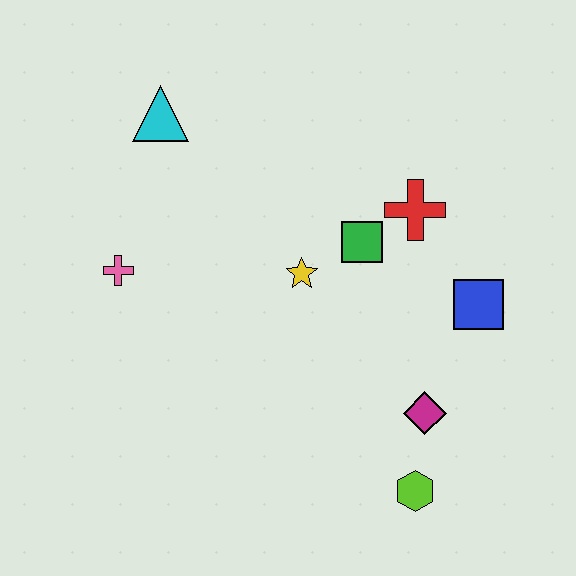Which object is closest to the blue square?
The red cross is closest to the blue square.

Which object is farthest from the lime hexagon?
The cyan triangle is farthest from the lime hexagon.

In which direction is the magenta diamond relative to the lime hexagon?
The magenta diamond is above the lime hexagon.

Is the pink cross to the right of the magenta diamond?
No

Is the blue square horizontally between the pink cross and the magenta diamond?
No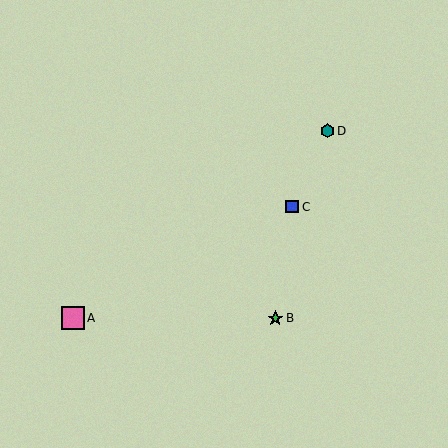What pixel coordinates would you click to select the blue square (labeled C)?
Click at (292, 207) to select the blue square C.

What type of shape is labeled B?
Shape B is a green star.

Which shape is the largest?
The pink square (labeled A) is the largest.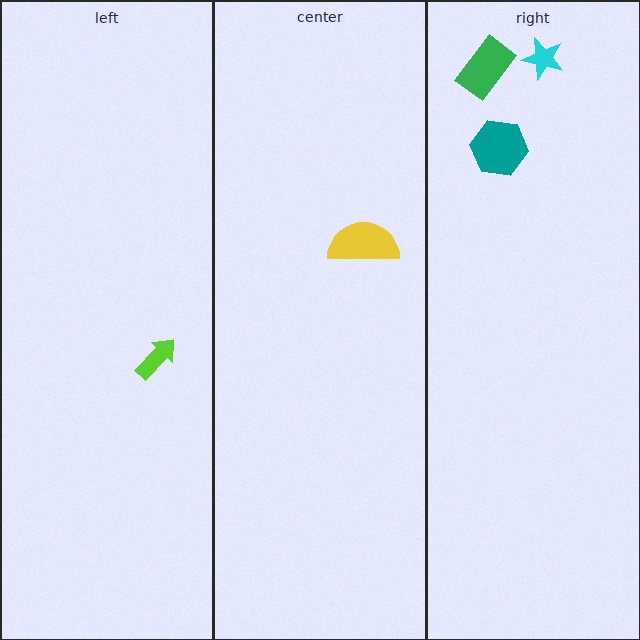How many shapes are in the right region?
3.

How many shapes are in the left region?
1.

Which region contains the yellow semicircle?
The center region.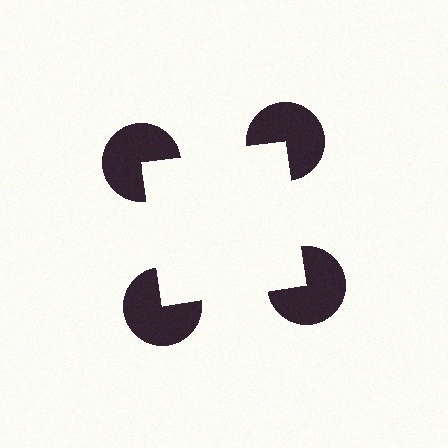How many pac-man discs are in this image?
There are 4 — one at each vertex of the illusory square.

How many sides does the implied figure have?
4 sides.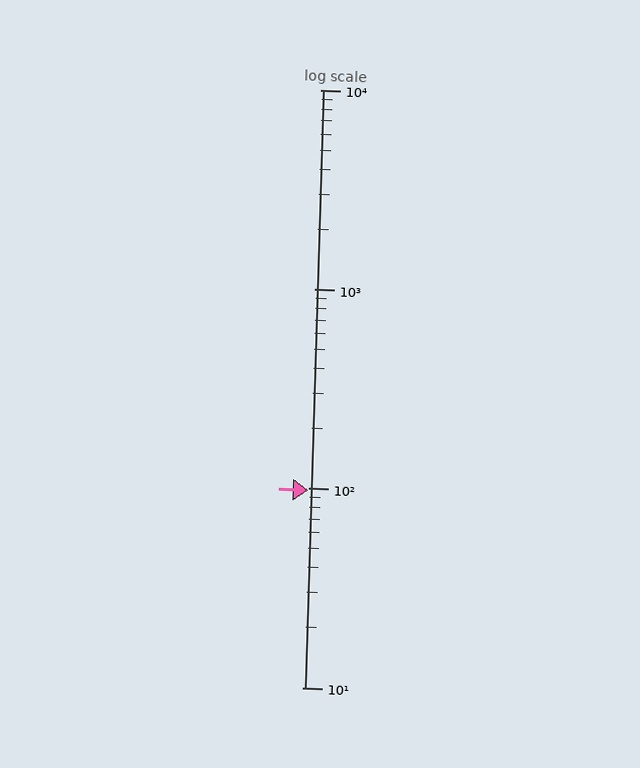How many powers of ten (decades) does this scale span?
The scale spans 3 decades, from 10 to 10000.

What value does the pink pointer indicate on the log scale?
The pointer indicates approximately 98.